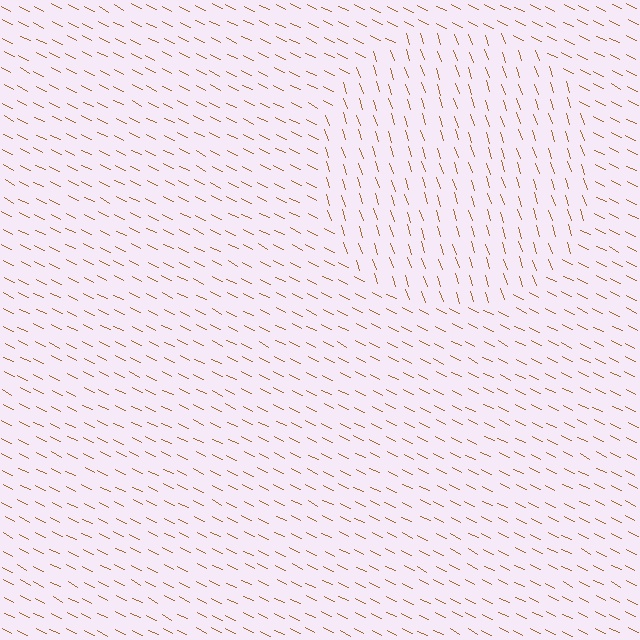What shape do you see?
I see a circle.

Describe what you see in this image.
The image is filled with small brown line segments. A circle region in the image has lines oriented differently from the surrounding lines, creating a visible texture boundary.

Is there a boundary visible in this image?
Yes, there is a texture boundary formed by a change in line orientation.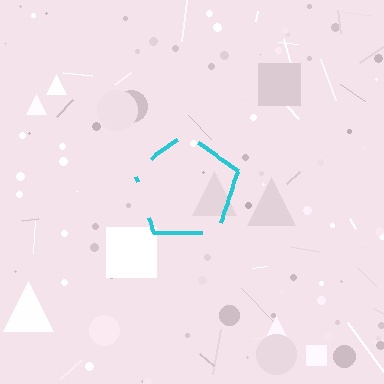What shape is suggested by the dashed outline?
The dashed outline suggests a pentagon.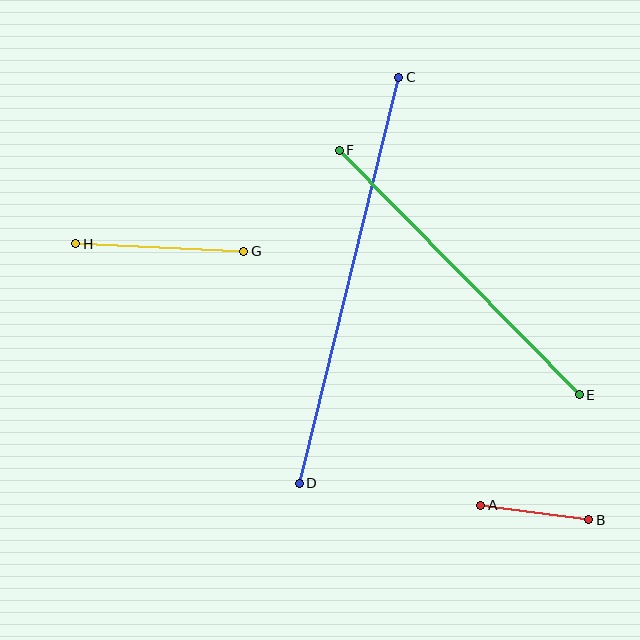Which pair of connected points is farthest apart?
Points C and D are farthest apart.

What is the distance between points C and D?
The distance is approximately 418 pixels.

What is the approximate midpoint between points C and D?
The midpoint is at approximately (349, 280) pixels.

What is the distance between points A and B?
The distance is approximately 109 pixels.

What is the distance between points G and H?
The distance is approximately 168 pixels.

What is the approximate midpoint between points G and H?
The midpoint is at approximately (160, 248) pixels.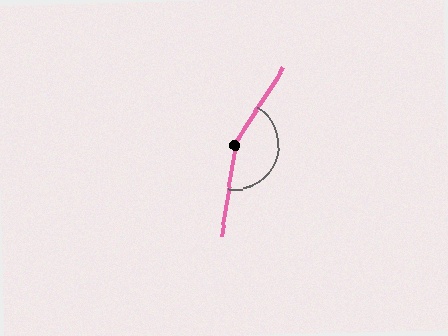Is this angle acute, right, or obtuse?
It is obtuse.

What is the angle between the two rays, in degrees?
Approximately 155 degrees.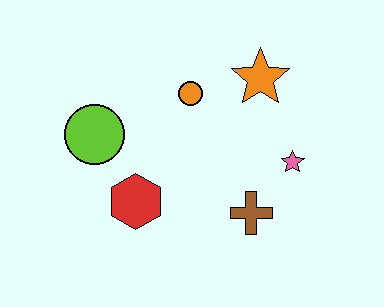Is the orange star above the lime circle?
Yes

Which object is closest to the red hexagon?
The lime circle is closest to the red hexagon.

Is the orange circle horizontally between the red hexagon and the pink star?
Yes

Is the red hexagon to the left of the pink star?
Yes